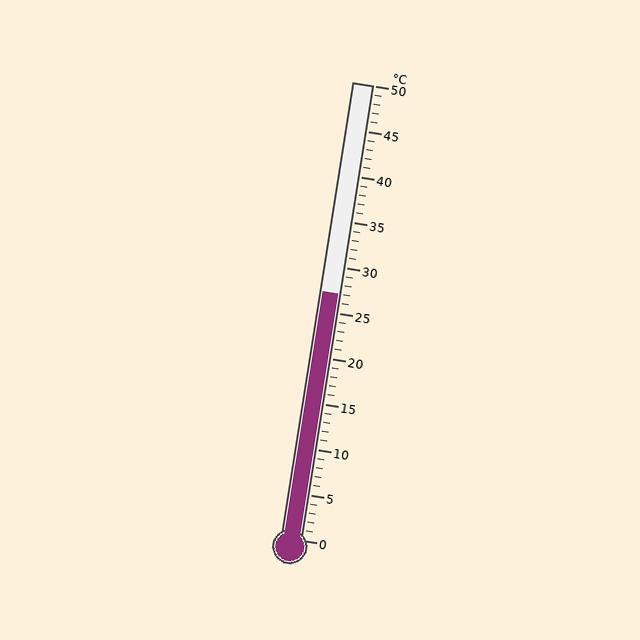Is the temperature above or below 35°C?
The temperature is below 35°C.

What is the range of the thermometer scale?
The thermometer scale ranges from 0°C to 50°C.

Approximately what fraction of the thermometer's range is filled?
The thermometer is filled to approximately 55% of its range.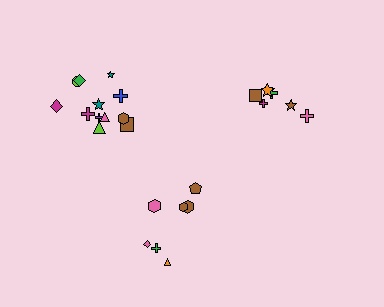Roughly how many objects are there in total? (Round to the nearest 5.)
Roughly 25 objects in total.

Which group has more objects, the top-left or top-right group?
The top-left group.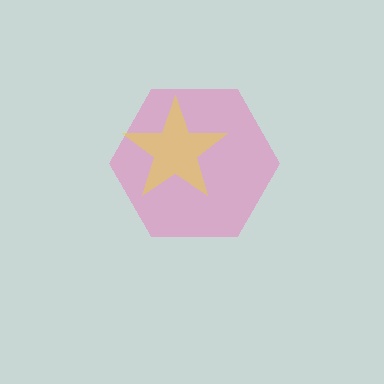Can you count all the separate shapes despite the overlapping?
Yes, there are 2 separate shapes.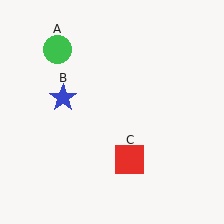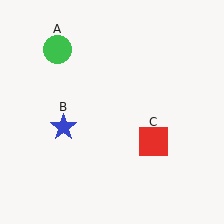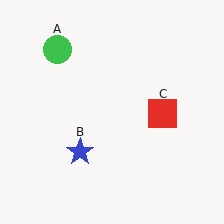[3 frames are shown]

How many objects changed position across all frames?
2 objects changed position: blue star (object B), red square (object C).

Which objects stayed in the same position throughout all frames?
Green circle (object A) remained stationary.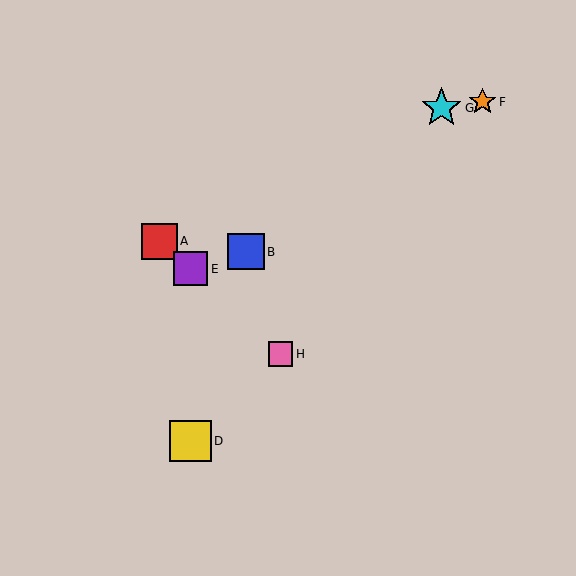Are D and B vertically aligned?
No, D is at x≈191 and B is at x≈246.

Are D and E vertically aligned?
Yes, both are at x≈191.